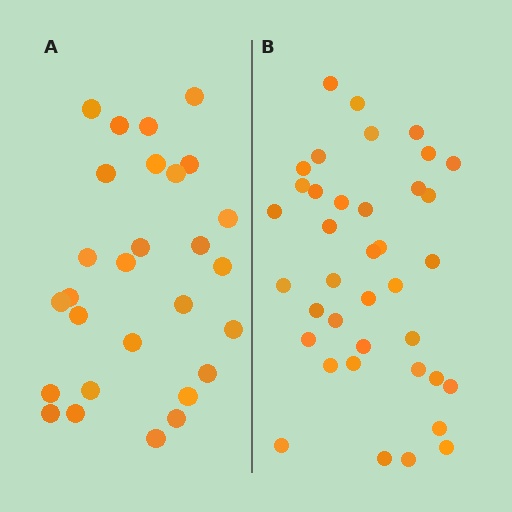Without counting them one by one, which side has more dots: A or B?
Region B (the right region) has more dots.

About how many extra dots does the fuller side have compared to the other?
Region B has roughly 10 or so more dots than region A.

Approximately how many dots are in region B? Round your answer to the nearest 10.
About 40 dots. (The exact count is 38, which rounds to 40.)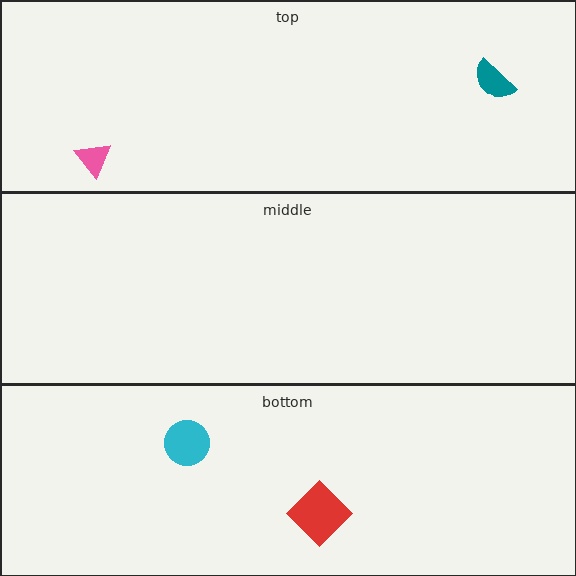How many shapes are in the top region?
2.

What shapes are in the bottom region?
The cyan circle, the red diamond.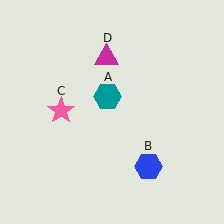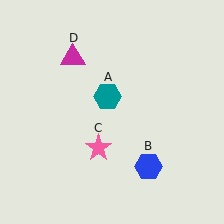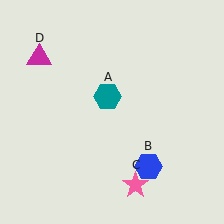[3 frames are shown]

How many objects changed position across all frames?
2 objects changed position: pink star (object C), magenta triangle (object D).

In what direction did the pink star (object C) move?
The pink star (object C) moved down and to the right.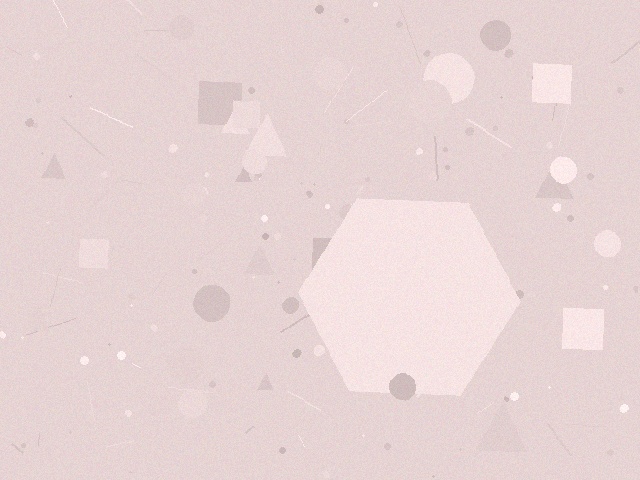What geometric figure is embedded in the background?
A hexagon is embedded in the background.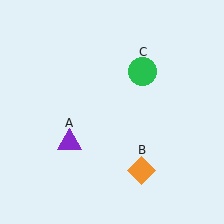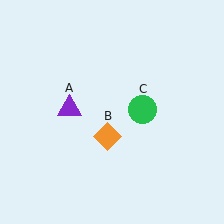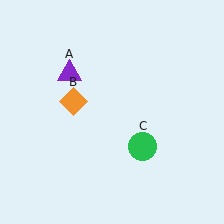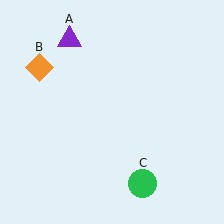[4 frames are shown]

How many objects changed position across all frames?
3 objects changed position: purple triangle (object A), orange diamond (object B), green circle (object C).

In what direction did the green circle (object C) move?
The green circle (object C) moved down.